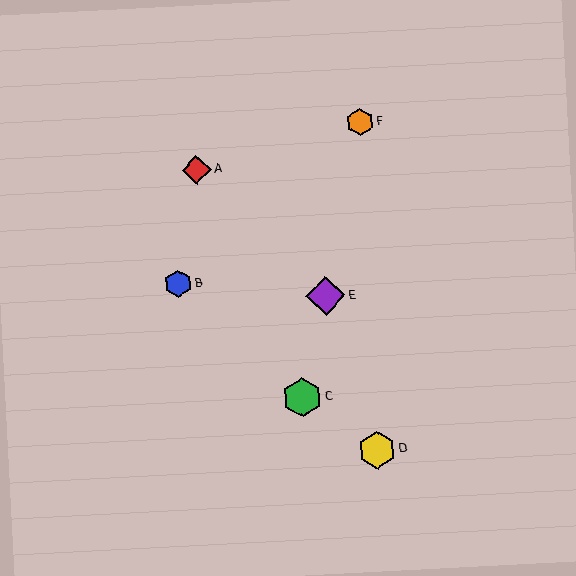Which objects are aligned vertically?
Objects D, F are aligned vertically.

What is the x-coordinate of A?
Object A is at x≈197.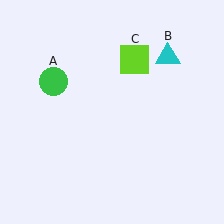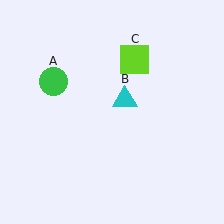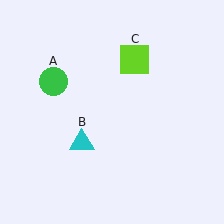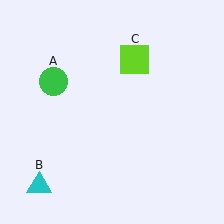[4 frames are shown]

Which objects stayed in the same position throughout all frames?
Green circle (object A) and lime square (object C) remained stationary.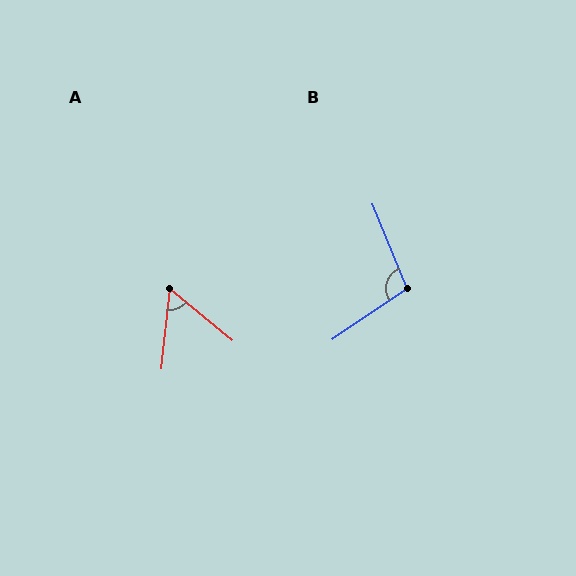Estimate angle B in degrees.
Approximately 102 degrees.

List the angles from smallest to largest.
A (57°), B (102°).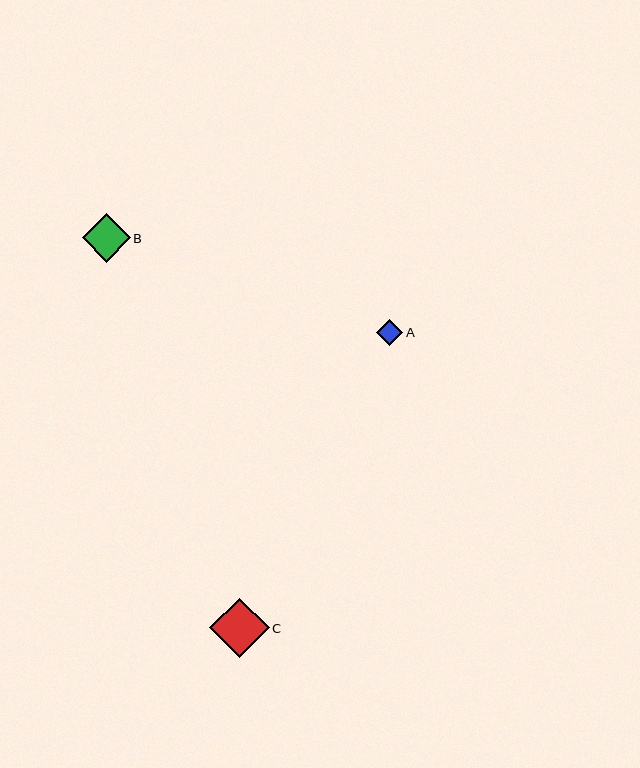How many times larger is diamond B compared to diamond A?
Diamond B is approximately 1.8 times the size of diamond A.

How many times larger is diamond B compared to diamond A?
Diamond B is approximately 1.8 times the size of diamond A.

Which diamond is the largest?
Diamond C is the largest with a size of approximately 59 pixels.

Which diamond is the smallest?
Diamond A is the smallest with a size of approximately 26 pixels.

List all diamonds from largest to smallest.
From largest to smallest: C, B, A.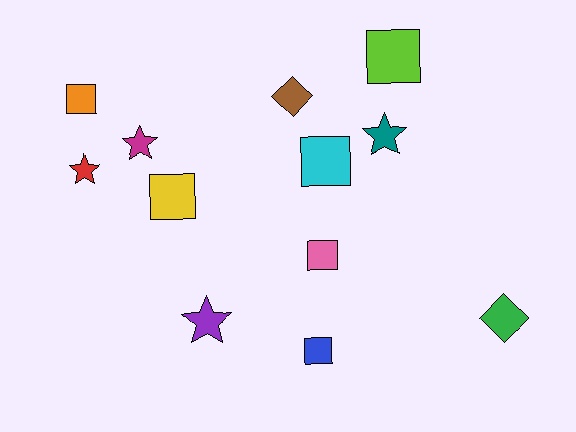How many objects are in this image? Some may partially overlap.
There are 12 objects.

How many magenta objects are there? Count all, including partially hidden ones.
There is 1 magenta object.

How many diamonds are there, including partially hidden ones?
There are 2 diamonds.